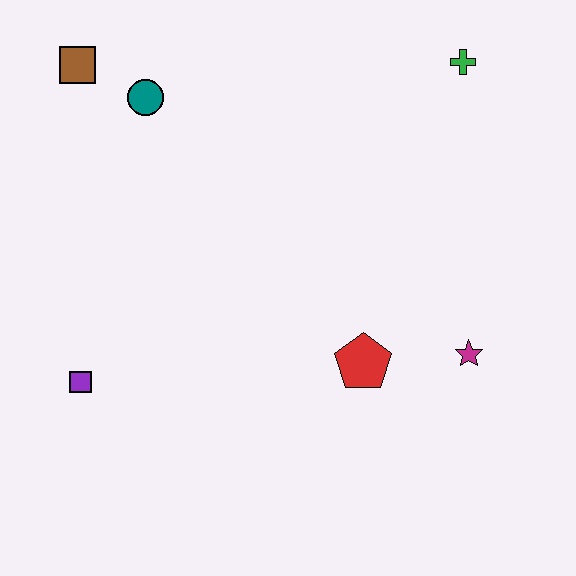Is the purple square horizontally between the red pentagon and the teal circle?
No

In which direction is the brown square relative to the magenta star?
The brown square is to the left of the magenta star.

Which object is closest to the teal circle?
The brown square is closest to the teal circle.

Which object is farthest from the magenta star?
The brown square is farthest from the magenta star.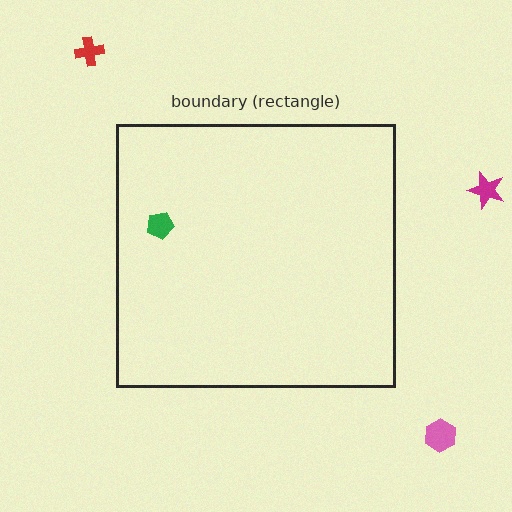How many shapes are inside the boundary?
1 inside, 3 outside.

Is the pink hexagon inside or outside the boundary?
Outside.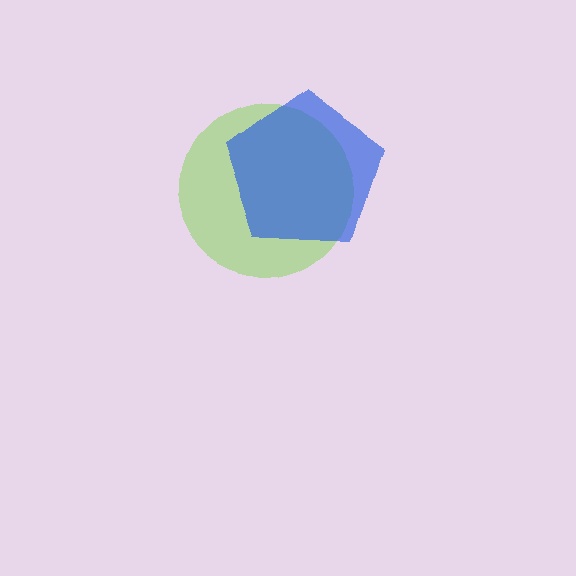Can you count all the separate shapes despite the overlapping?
Yes, there are 2 separate shapes.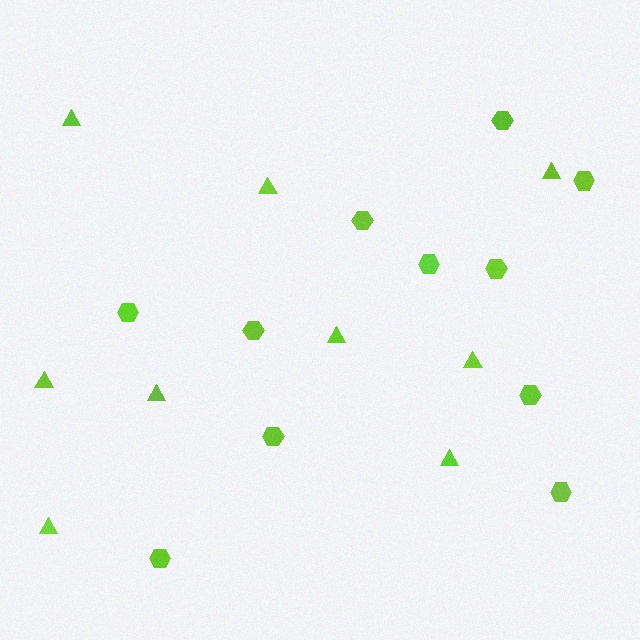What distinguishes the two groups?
There are 2 groups: one group of triangles (9) and one group of hexagons (11).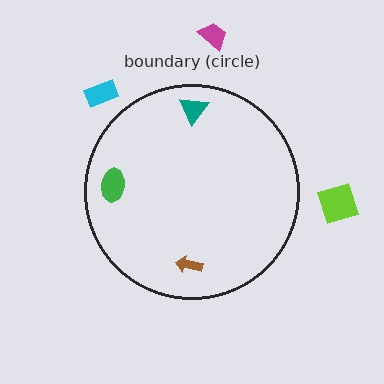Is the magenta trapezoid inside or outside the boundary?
Outside.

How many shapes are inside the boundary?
3 inside, 3 outside.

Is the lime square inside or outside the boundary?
Outside.